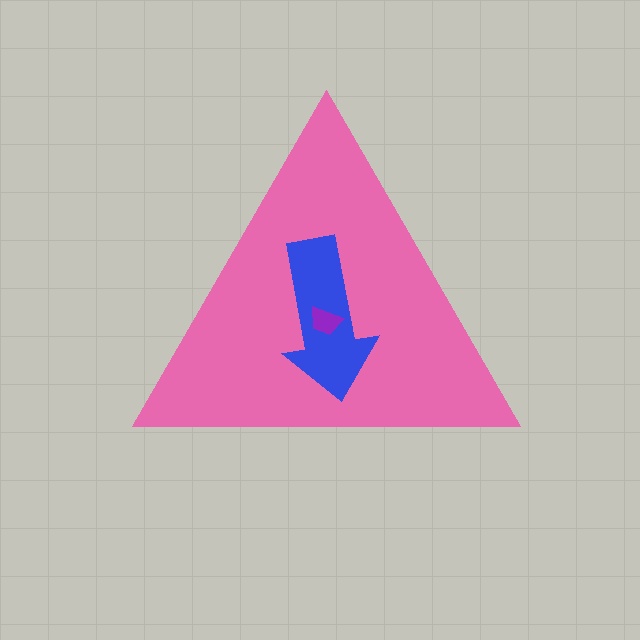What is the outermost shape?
The pink triangle.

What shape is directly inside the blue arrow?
The purple trapezoid.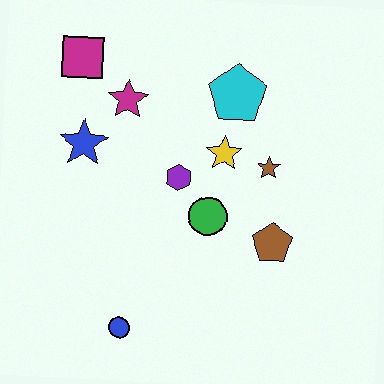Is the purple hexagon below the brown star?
Yes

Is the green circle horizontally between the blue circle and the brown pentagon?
Yes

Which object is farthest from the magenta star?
The blue circle is farthest from the magenta star.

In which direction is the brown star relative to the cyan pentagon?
The brown star is below the cyan pentagon.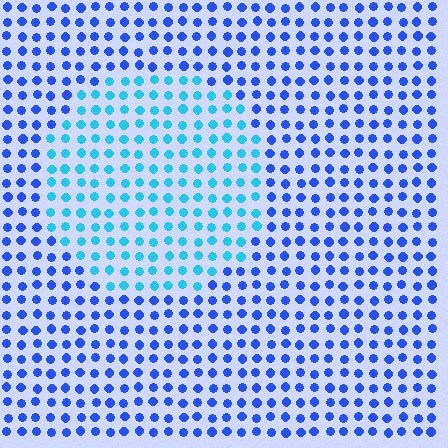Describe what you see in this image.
The image is filled with small blue elements in a uniform arrangement. A circle-shaped region is visible where the elements are tinted to a slightly different hue, forming a subtle color boundary.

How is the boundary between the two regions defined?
The boundary is defined purely by a slight shift in hue (about 38 degrees). Spacing, size, and orientation are identical on both sides.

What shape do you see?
I see a circle.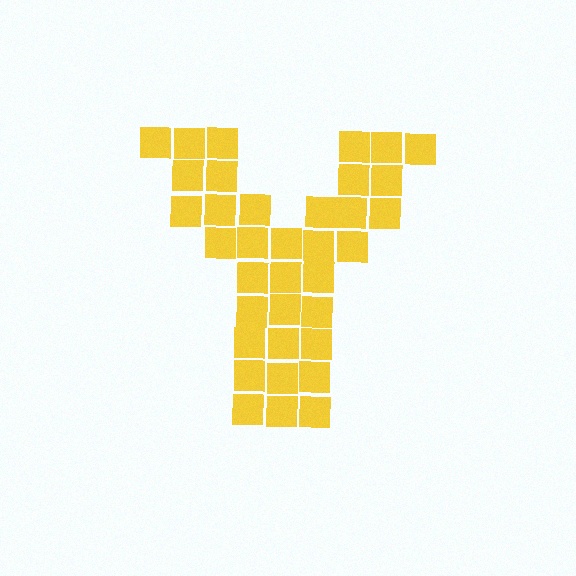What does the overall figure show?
The overall figure shows the letter Y.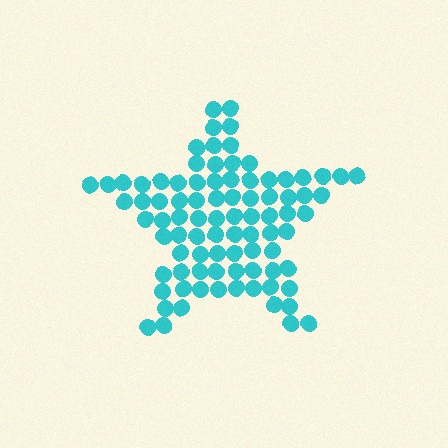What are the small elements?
The small elements are circles.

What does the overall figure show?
The overall figure shows a star.